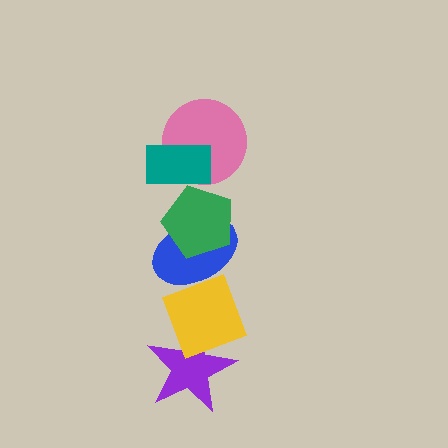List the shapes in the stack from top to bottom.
From top to bottom: the teal rectangle, the pink circle, the green pentagon, the blue ellipse, the yellow diamond, the purple star.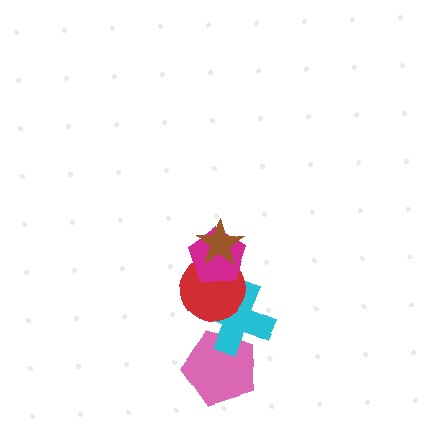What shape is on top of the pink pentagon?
The cyan cross is on top of the pink pentagon.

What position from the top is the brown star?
The brown star is 1st from the top.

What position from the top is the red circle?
The red circle is 3rd from the top.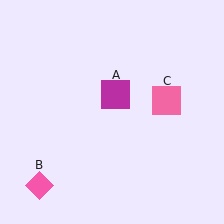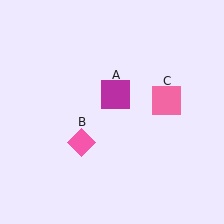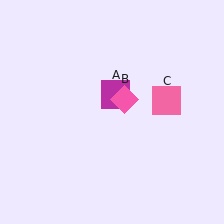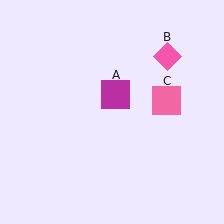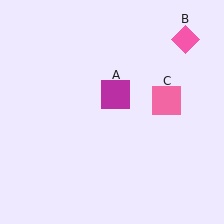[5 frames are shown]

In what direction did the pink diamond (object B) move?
The pink diamond (object B) moved up and to the right.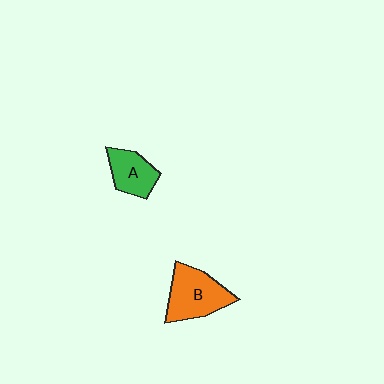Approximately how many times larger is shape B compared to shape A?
Approximately 1.5 times.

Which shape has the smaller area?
Shape A (green).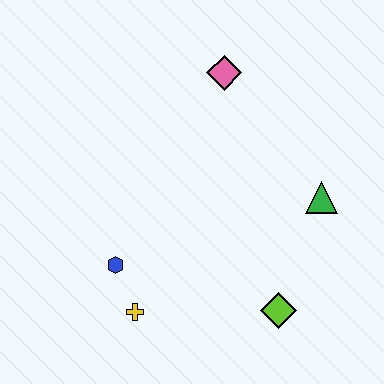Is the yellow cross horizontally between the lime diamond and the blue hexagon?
Yes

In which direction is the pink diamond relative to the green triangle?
The pink diamond is above the green triangle.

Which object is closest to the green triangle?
The lime diamond is closest to the green triangle.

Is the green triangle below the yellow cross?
No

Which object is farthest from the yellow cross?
The pink diamond is farthest from the yellow cross.